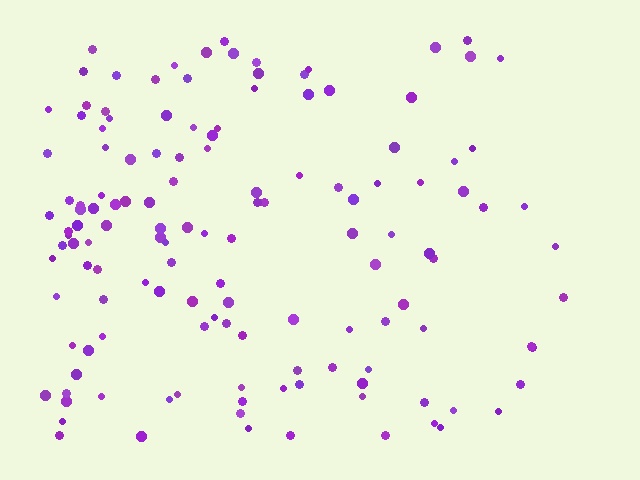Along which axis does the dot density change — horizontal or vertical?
Horizontal.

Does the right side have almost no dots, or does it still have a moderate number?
Still a moderate number, just noticeably fewer than the left.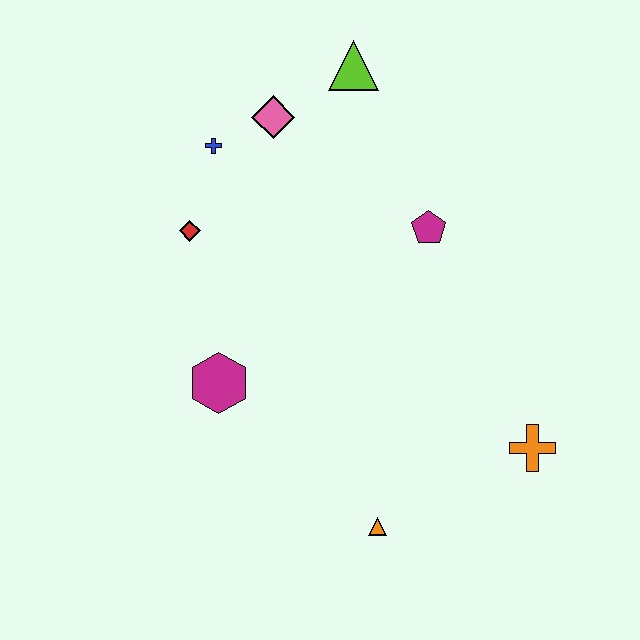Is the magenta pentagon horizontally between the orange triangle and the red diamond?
No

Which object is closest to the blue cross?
The pink diamond is closest to the blue cross.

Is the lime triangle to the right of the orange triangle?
No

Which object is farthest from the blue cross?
The orange cross is farthest from the blue cross.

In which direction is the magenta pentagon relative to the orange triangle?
The magenta pentagon is above the orange triangle.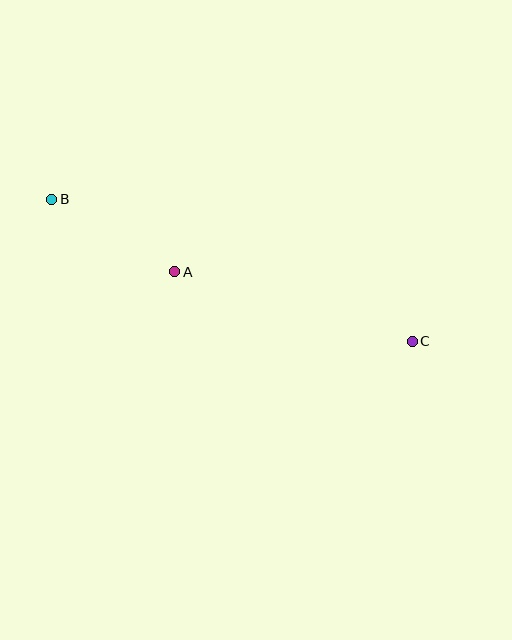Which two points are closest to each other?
Points A and B are closest to each other.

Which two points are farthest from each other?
Points B and C are farthest from each other.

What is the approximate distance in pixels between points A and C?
The distance between A and C is approximately 247 pixels.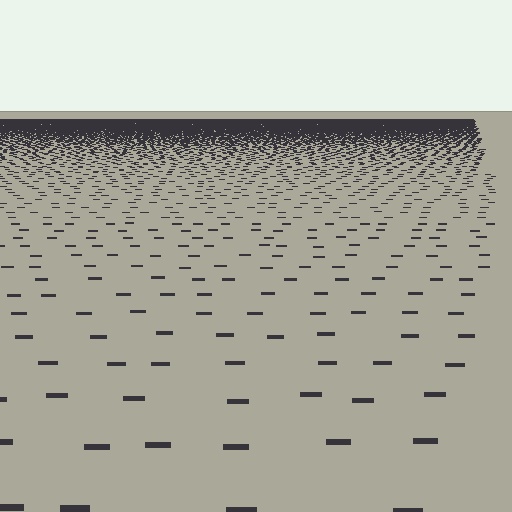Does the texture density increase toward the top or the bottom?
Density increases toward the top.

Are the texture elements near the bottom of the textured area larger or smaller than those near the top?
Larger. Near the bottom, elements are closer to the viewer and appear at a bigger on-screen size.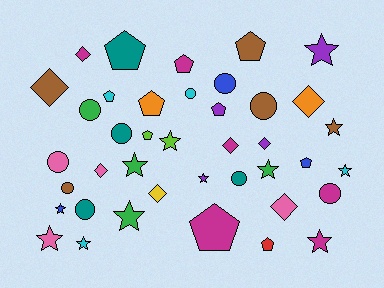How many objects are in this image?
There are 40 objects.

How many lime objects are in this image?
There are 2 lime objects.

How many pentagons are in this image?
There are 10 pentagons.